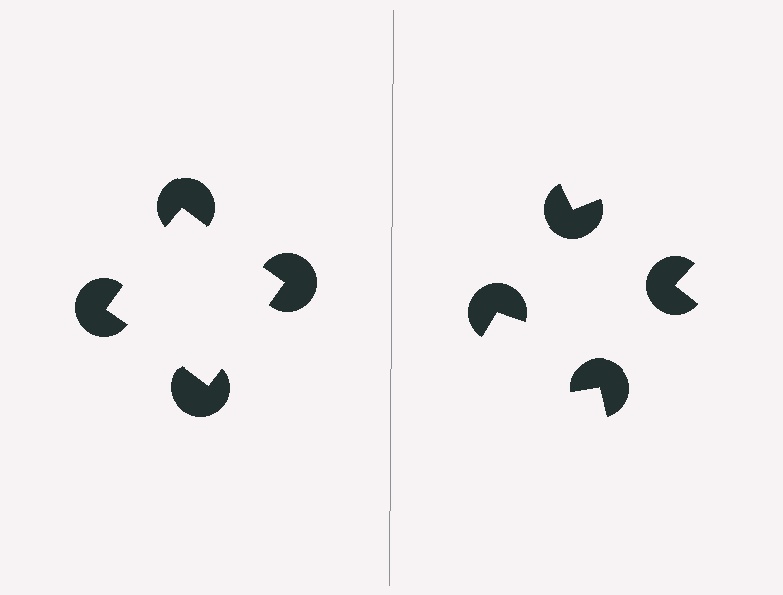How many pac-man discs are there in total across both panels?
8 — 4 on each side.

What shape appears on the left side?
An illusory square.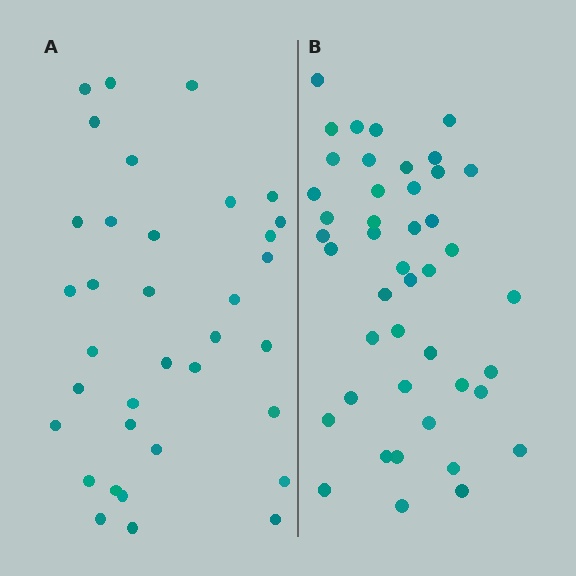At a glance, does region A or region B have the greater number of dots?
Region B (the right region) has more dots.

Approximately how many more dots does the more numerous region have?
Region B has roughly 8 or so more dots than region A.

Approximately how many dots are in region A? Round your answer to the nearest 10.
About 40 dots. (The exact count is 35, which rounds to 40.)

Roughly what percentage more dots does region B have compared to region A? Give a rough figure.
About 25% more.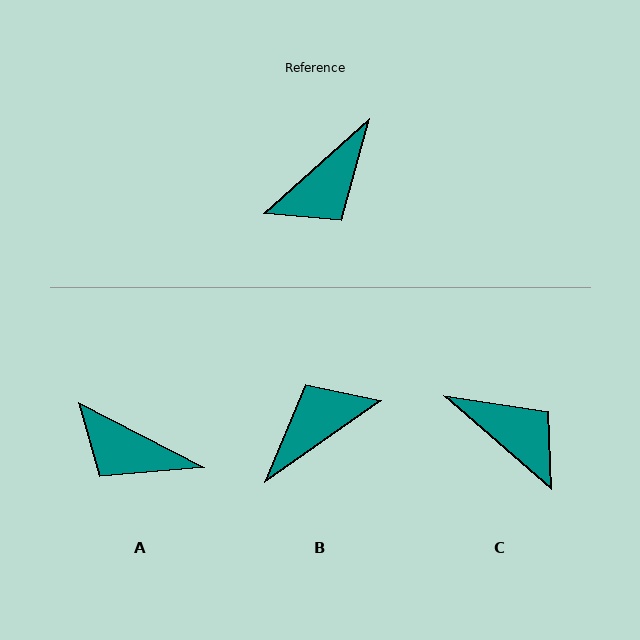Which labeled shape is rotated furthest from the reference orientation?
B, about 173 degrees away.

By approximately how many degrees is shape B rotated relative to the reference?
Approximately 173 degrees counter-clockwise.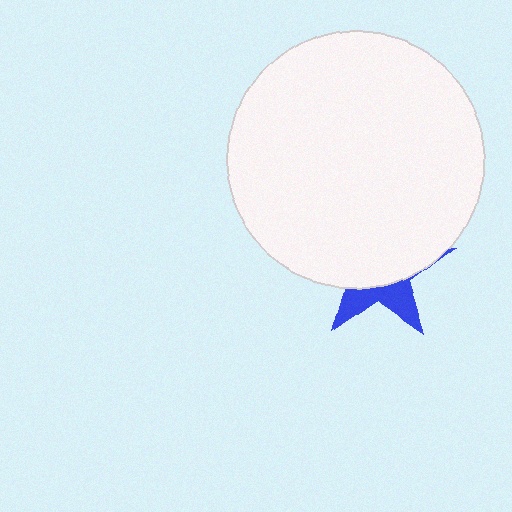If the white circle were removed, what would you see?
You would see the complete blue star.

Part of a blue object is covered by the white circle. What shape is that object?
It is a star.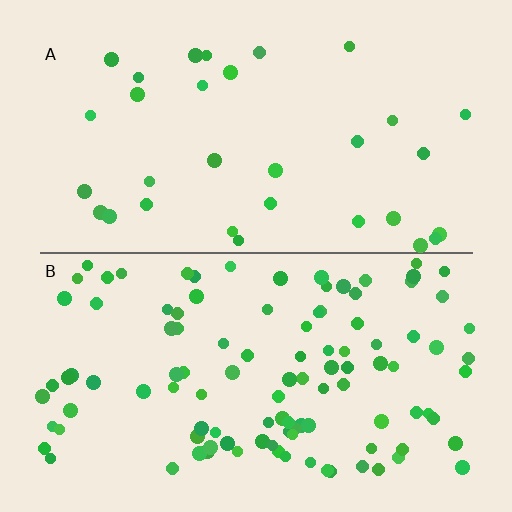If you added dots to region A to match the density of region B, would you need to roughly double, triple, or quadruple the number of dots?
Approximately triple.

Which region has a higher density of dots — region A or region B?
B (the bottom).